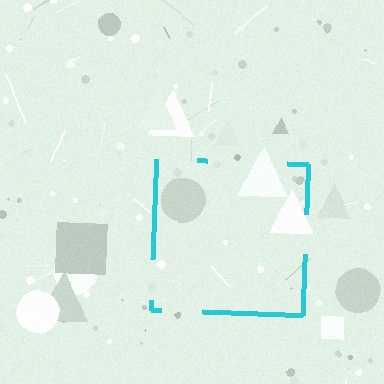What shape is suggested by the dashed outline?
The dashed outline suggests a square.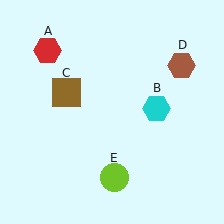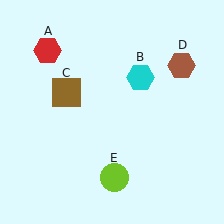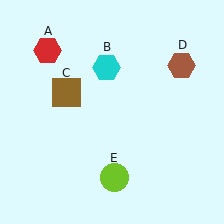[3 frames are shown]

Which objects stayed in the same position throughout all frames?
Red hexagon (object A) and brown square (object C) and brown hexagon (object D) and lime circle (object E) remained stationary.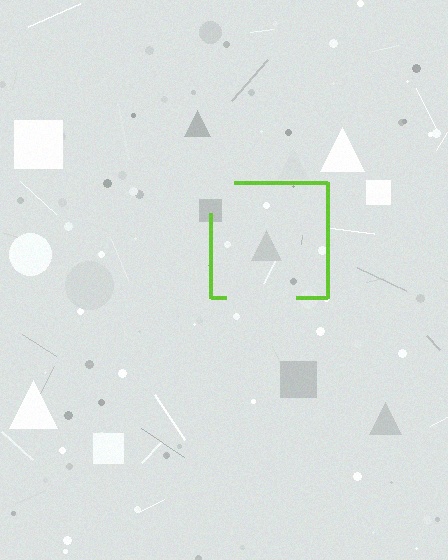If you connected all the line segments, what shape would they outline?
They would outline a square.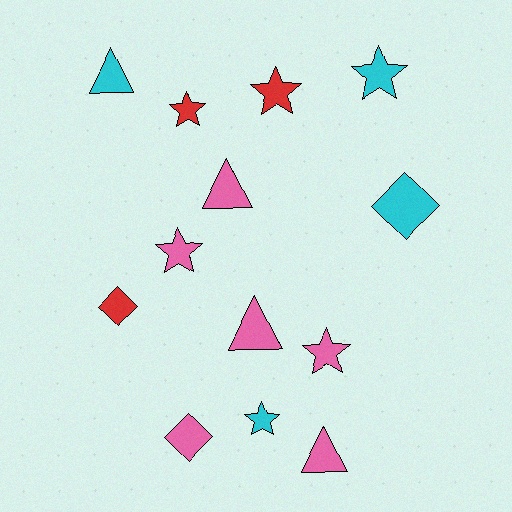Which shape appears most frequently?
Star, with 6 objects.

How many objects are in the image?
There are 13 objects.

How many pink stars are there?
There are 2 pink stars.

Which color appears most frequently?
Pink, with 6 objects.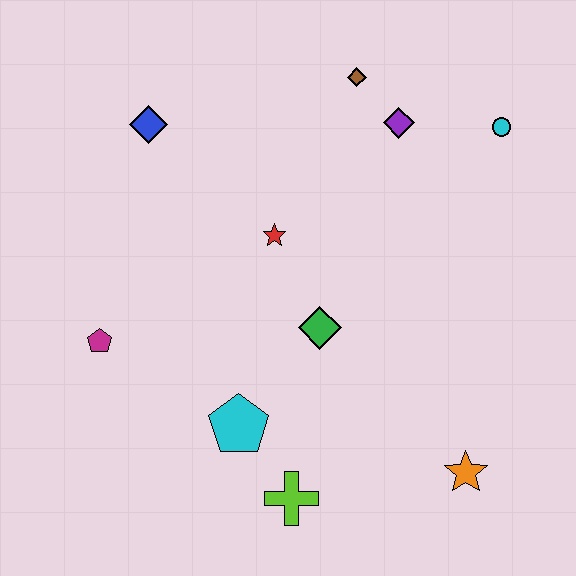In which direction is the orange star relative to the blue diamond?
The orange star is below the blue diamond.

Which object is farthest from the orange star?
The blue diamond is farthest from the orange star.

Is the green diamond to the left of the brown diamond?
Yes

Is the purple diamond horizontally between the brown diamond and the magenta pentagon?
No